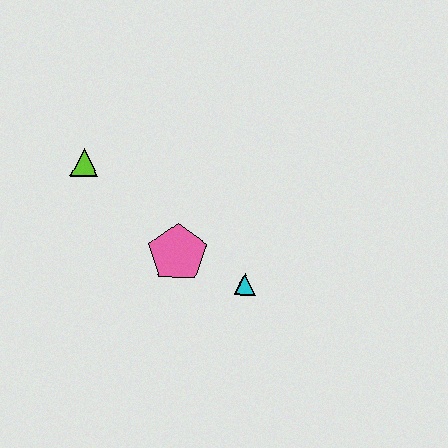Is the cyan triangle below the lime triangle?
Yes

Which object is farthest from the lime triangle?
The cyan triangle is farthest from the lime triangle.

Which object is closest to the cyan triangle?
The pink pentagon is closest to the cyan triangle.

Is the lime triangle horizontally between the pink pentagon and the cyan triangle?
No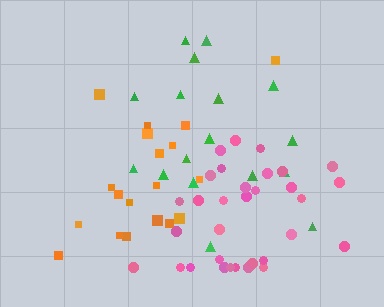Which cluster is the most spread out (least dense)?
Green.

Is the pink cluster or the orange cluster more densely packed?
Pink.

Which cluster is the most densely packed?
Pink.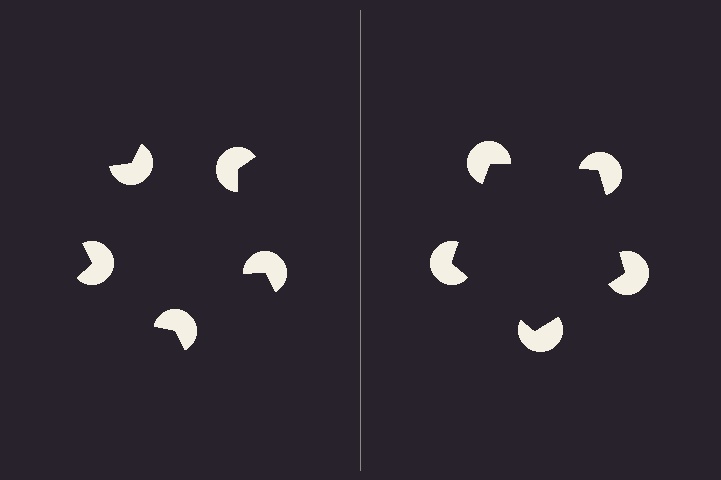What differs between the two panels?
The pac-man discs are positioned identically on both sides; only the wedge orientations differ. On the right they align to a pentagon; on the left they are misaligned.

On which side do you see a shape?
An illusory pentagon appears on the right side. On the left side the wedge cuts are rotated, so no coherent shape forms.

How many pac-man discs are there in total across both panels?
10 — 5 on each side.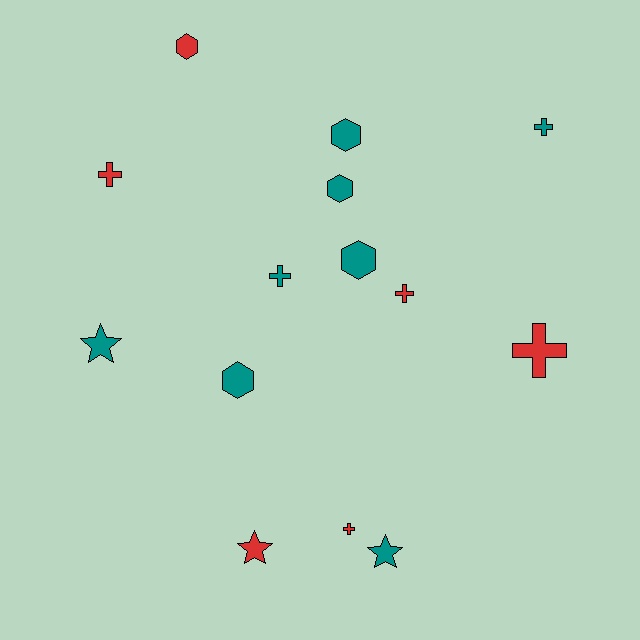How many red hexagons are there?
There is 1 red hexagon.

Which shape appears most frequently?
Cross, with 6 objects.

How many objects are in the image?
There are 14 objects.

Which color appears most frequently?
Teal, with 8 objects.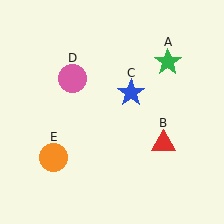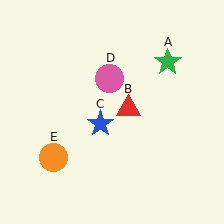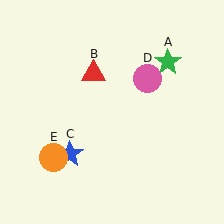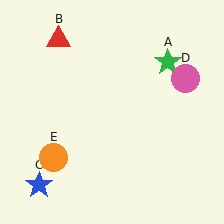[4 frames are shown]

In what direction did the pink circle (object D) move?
The pink circle (object D) moved right.